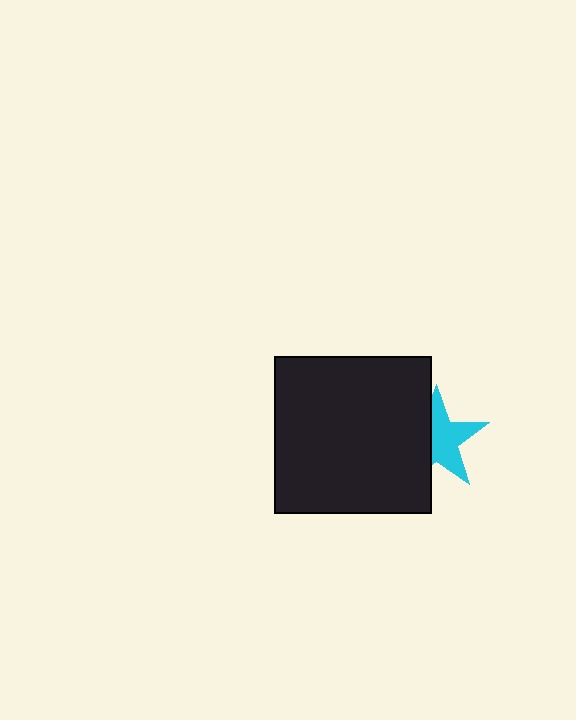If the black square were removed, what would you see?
You would see the complete cyan star.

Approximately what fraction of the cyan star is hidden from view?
Roughly 40% of the cyan star is hidden behind the black square.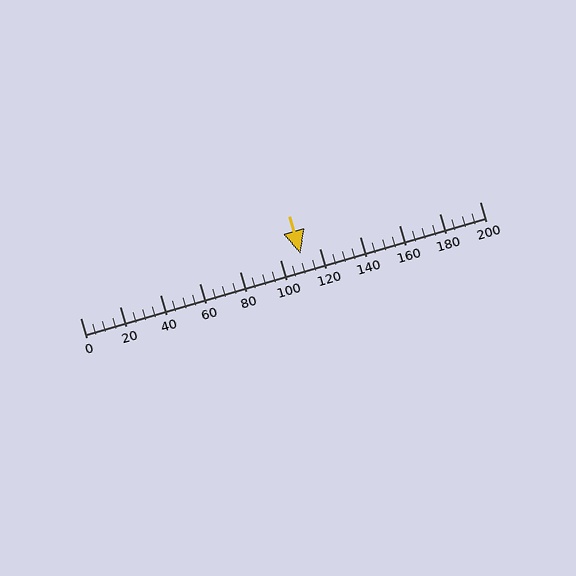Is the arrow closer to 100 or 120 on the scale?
The arrow is closer to 120.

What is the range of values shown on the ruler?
The ruler shows values from 0 to 200.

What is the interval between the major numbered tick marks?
The major tick marks are spaced 20 units apart.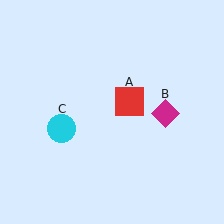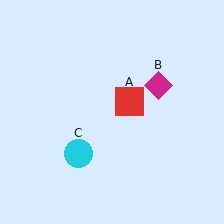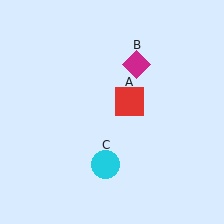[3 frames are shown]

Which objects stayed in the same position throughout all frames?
Red square (object A) remained stationary.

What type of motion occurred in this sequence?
The magenta diamond (object B), cyan circle (object C) rotated counterclockwise around the center of the scene.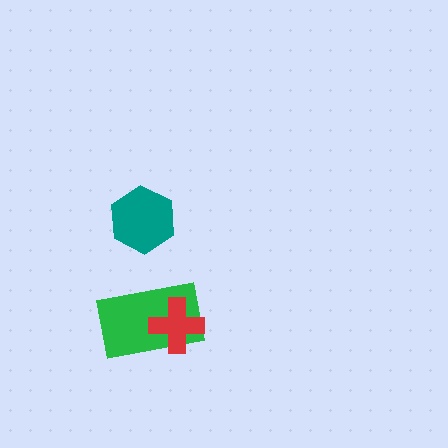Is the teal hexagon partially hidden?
No, no other shape covers it.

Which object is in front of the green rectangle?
The red cross is in front of the green rectangle.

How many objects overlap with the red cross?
1 object overlaps with the red cross.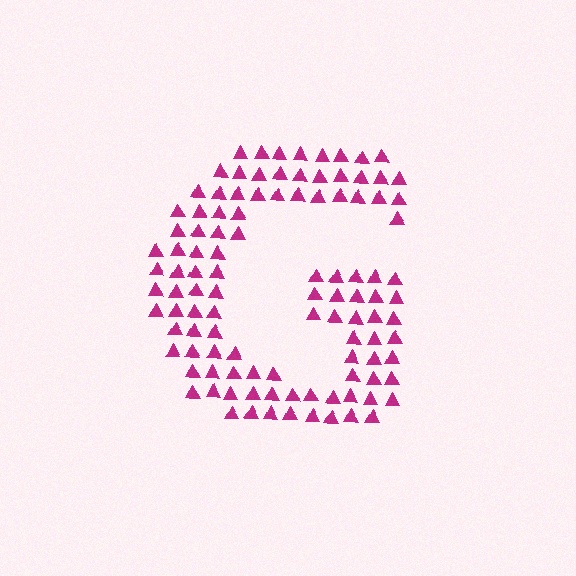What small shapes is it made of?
It is made of small triangles.